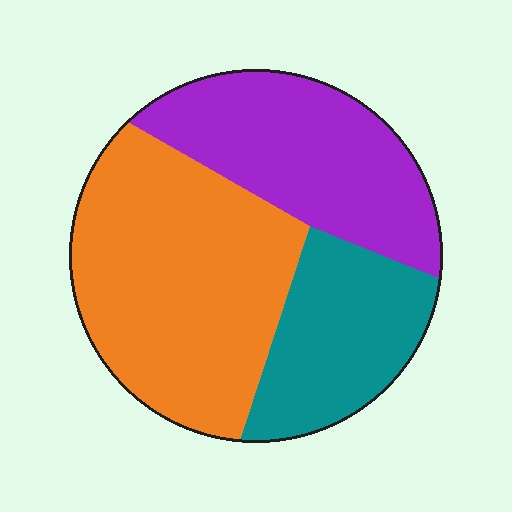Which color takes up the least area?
Teal, at roughly 25%.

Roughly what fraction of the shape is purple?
Purple covers around 30% of the shape.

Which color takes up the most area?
Orange, at roughly 45%.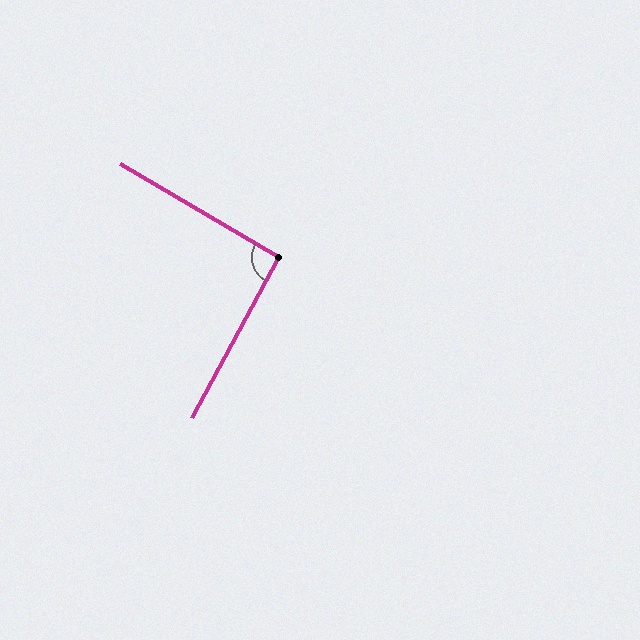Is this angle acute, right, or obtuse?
It is approximately a right angle.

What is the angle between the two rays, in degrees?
Approximately 93 degrees.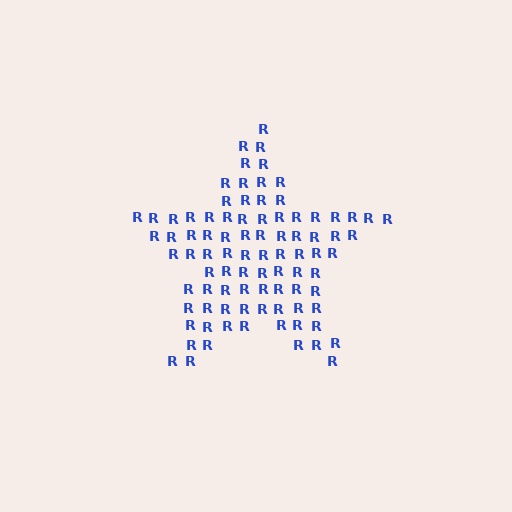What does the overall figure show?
The overall figure shows a star.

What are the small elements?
The small elements are letter R's.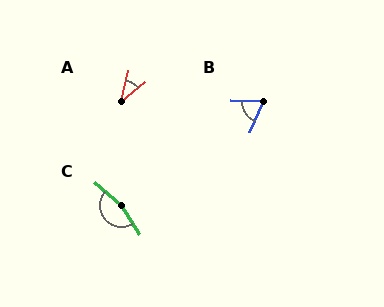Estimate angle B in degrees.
Approximately 69 degrees.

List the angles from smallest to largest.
A (38°), B (69°), C (163°).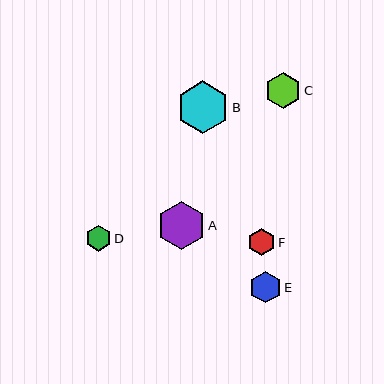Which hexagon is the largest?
Hexagon B is the largest with a size of approximately 52 pixels.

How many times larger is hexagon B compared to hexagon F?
Hexagon B is approximately 1.9 times the size of hexagon F.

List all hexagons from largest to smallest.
From largest to smallest: B, A, C, E, F, D.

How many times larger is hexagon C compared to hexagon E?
Hexagon C is approximately 1.2 times the size of hexagon E.